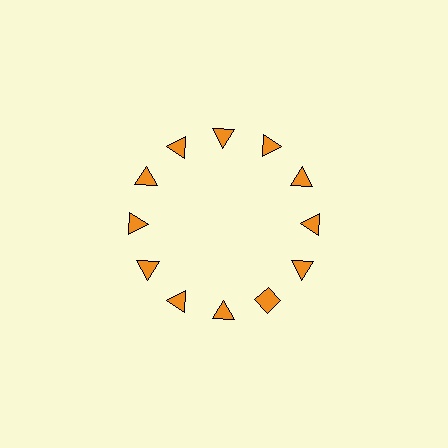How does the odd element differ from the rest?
It has a different shape: diamond instead of triangle.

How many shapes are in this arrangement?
There are 12 shapes arranged in a ring pattern.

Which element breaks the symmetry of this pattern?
The orange diamond at roughly the 5 o'clock position breaks the symmetry. All other shapes are orange triangles.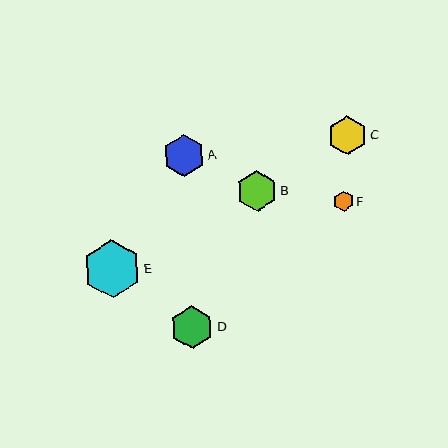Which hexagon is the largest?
Hexagon E is the largest with a size of approximately 58 pixels.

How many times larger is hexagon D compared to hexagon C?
Hexagon D is approximately 1.1 times the size of hexagon C.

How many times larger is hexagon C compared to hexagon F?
Hexagon C is approximately 1.9 times the size of hexagon F.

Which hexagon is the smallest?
Hexagon F is the smallest with a size of approximately 20 pixels.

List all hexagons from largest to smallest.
From largest to smallest: E, D, A, B, C, F.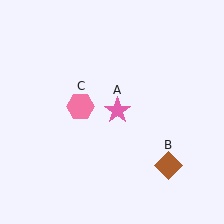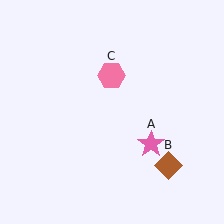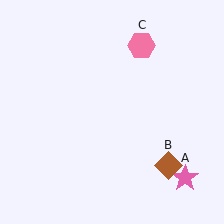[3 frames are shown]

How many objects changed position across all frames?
2 objects changed position: pink star (object A), pink hexagon (object C).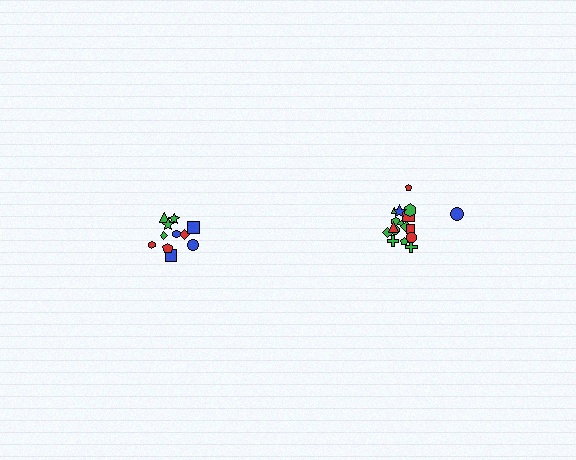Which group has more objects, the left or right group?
The right group.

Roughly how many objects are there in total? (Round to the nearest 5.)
Roughly 30 objects in total.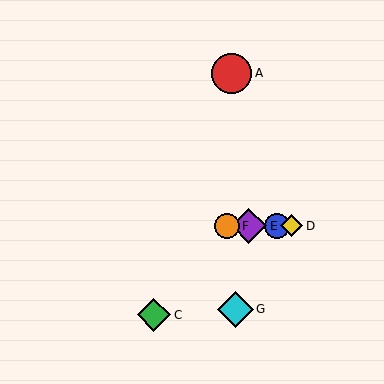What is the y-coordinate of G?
Object G is at y≈309.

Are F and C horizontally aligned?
No, F is at y≈226 and C is at y≈315.